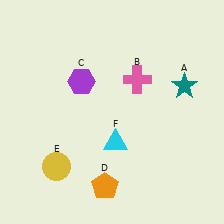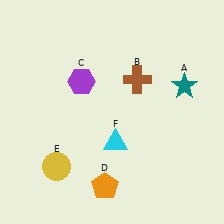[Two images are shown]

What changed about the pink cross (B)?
In Image 1, B is pink. In Image 2, it changed to brown.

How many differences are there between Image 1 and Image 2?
There is 1 difference between the two images.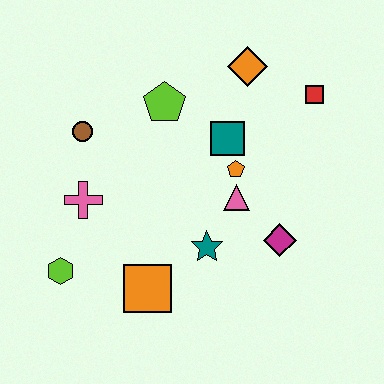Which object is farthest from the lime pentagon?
The lime hexagon is farthest from the lime pentagon.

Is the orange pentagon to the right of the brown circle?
Yes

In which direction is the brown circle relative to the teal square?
The brown circle is to the left of the teal square.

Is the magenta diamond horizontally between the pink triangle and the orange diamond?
No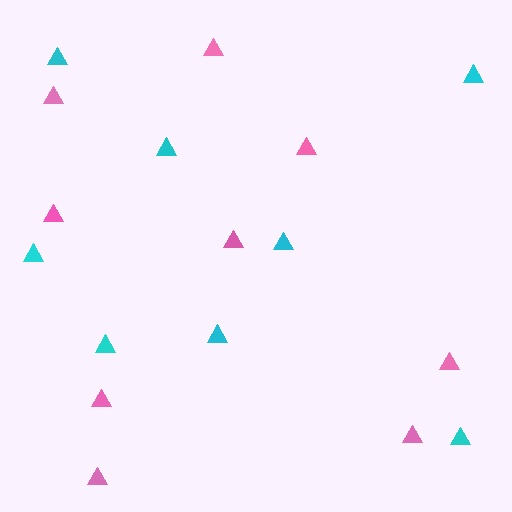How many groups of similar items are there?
There are 2 groups: one group of cyan triangles (8) and one group of pink triangles (9).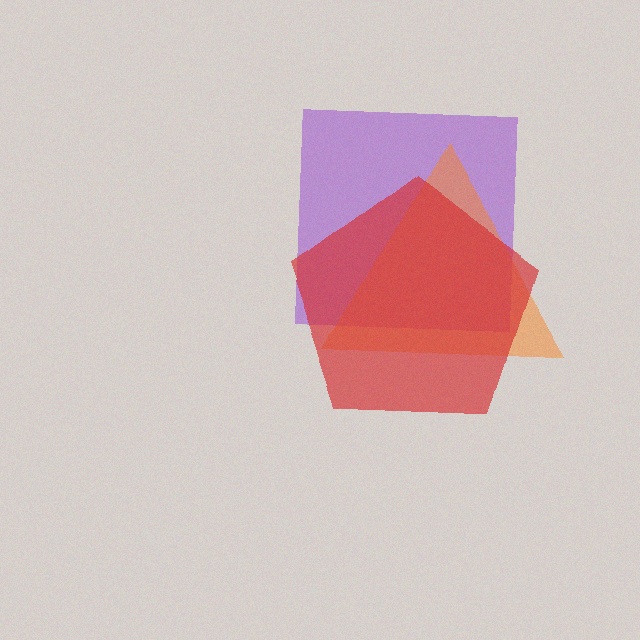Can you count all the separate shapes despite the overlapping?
Yes, there are 3 separate shapes.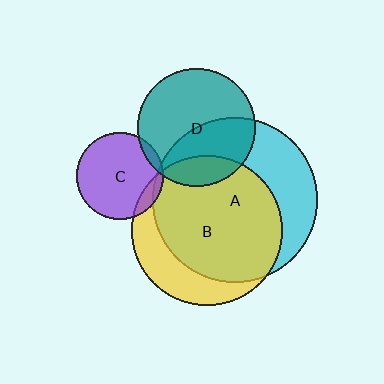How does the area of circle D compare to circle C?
Approximately 1.8 times.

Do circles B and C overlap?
Yes.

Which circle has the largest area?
Circle A (cyan).